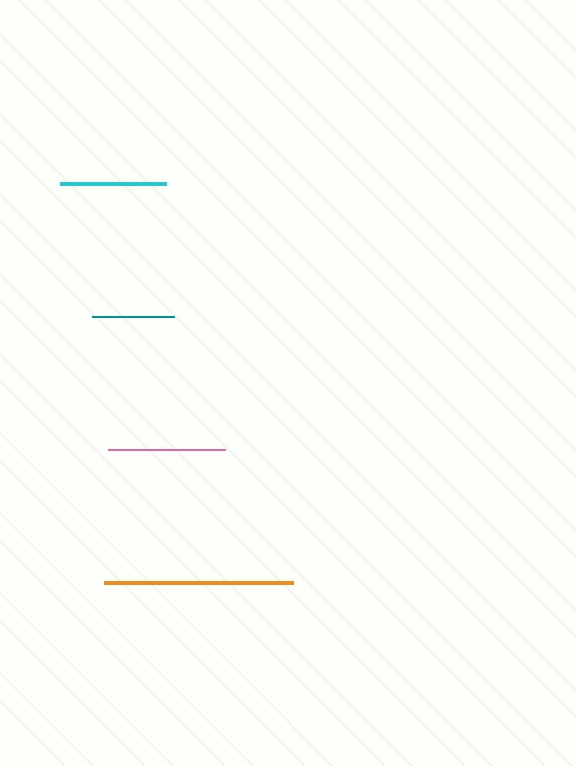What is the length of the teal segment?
The teal segment is approximately 82 pixels long.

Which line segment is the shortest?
The teal line is the shortest at approximately 82 pixels.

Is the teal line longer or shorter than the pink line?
The pink line is longer than the teal line.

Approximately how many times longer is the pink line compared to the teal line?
The pink line is approximately 1.4 times the length of the teal line.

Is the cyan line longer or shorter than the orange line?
The orange line is longer than the cyan line.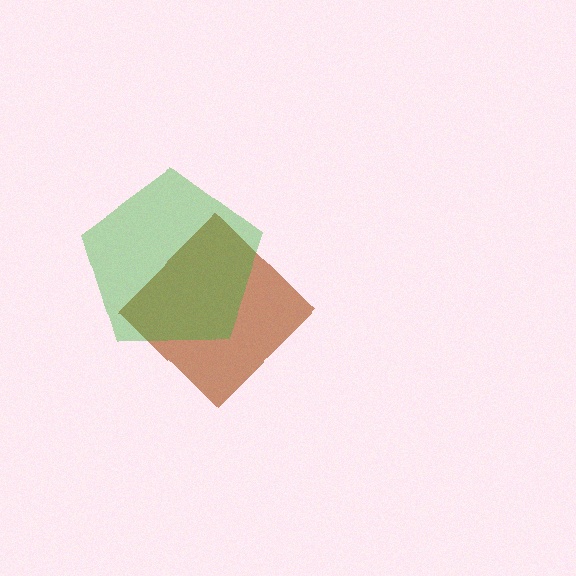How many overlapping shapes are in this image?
There are 2 overlapping shapes in the image.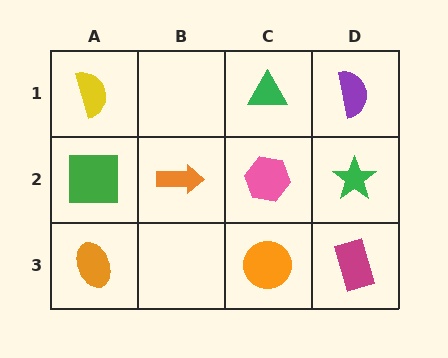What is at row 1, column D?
A purple semicircle.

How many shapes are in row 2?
4 shapes.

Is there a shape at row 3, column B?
No, that cell is empty.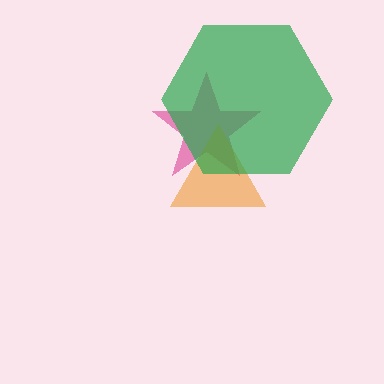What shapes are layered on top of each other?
The layered shapes are: a pink star, an orange triangle, a green hexagon.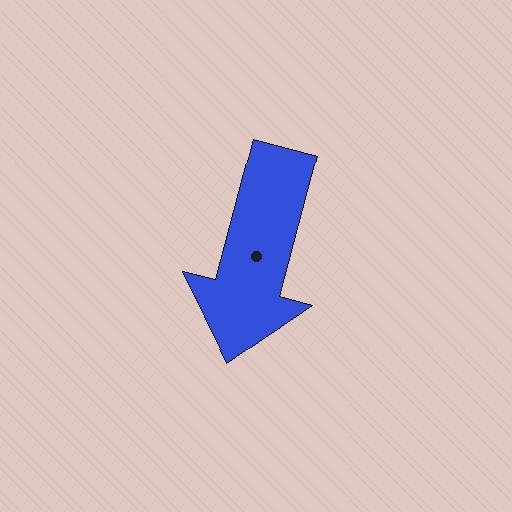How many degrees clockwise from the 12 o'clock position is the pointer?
Approximately 195 degrees.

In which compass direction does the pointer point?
South.